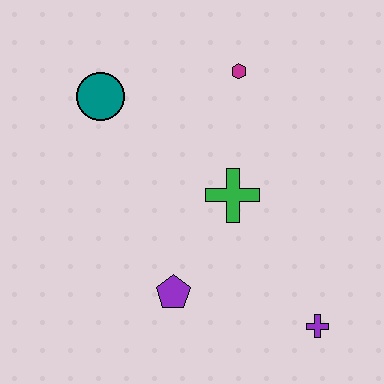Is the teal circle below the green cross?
No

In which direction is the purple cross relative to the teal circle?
The purple cross is below the teal circle.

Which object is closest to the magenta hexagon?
The green cross is closest to the magenta hexagon.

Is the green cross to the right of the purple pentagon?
Yes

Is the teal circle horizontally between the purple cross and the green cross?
No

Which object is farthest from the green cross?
The teal circle is farthest from the green cross.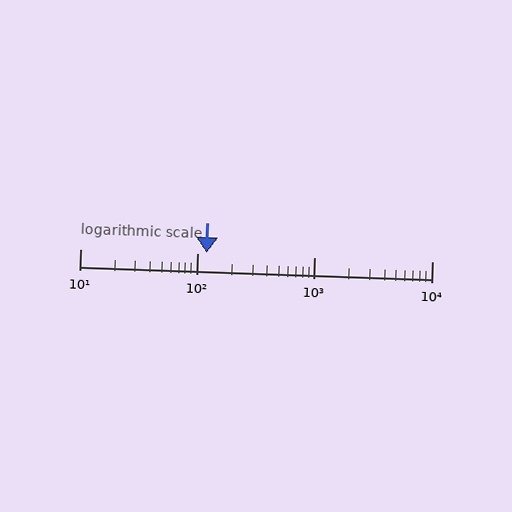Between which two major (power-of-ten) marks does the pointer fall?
The pointer is between 100 and 1000.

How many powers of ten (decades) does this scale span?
The scale spans 3 decades, from 10 to 10000.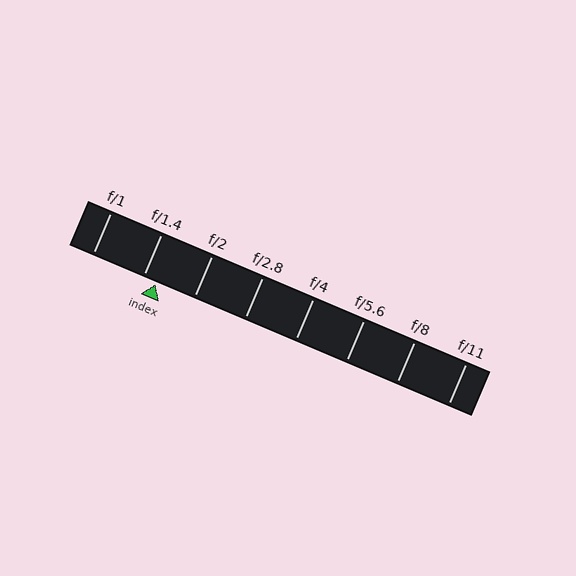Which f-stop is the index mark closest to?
The index mark is closest to f/1.4.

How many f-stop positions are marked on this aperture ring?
There are 8 f-stop positions marked.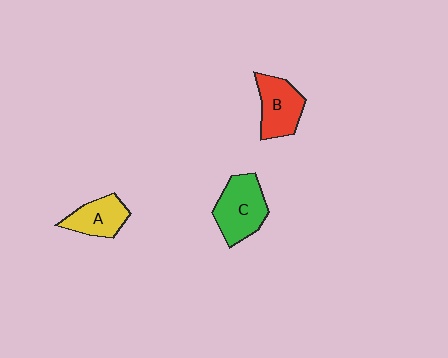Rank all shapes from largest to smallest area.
From largest to smallest: C (green), B (red), A (yellow).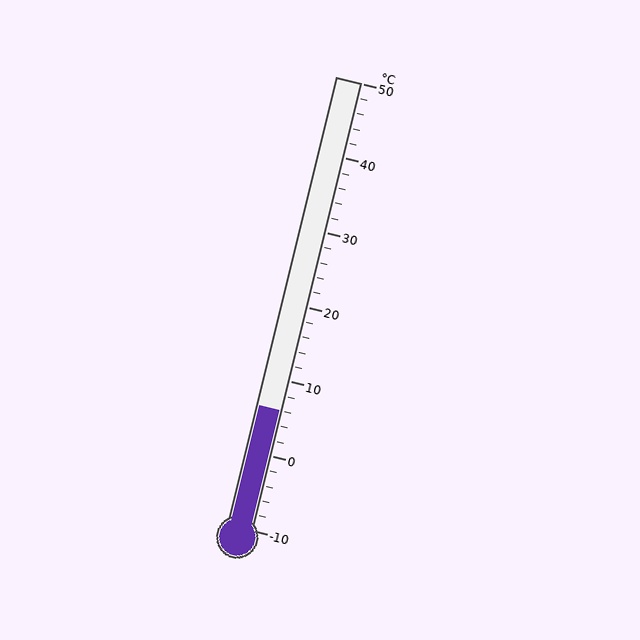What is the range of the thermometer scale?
The thermometer scale ranges from -10°C to 50°C.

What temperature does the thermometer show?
The thermometer shows approximately 6°C.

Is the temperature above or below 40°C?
The temperature is below 40°C.